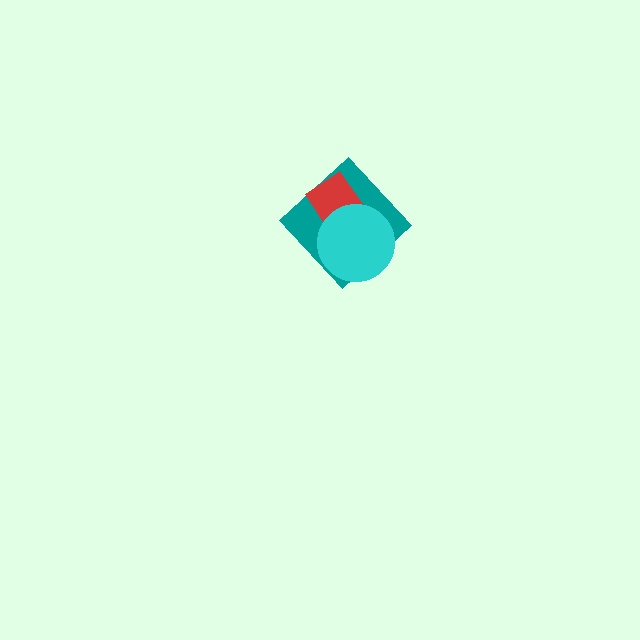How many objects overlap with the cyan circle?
2 objects overlap with the cyan circle.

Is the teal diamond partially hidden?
Yes, it is partially covered by another shape.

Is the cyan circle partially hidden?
No, no other shape covers it.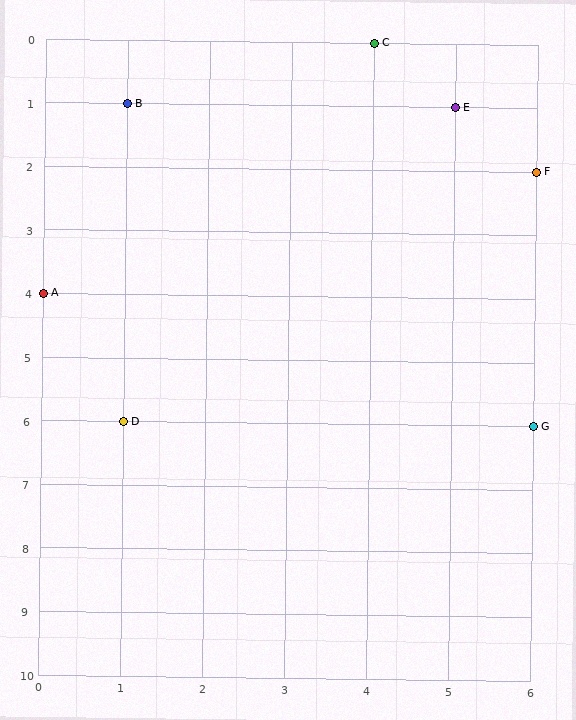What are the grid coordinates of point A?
Point A is at grid coordinates (0, 4).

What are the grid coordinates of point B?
Point B is at grid coordinates (1, 1).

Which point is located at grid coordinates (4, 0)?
Point C is at (4, 0).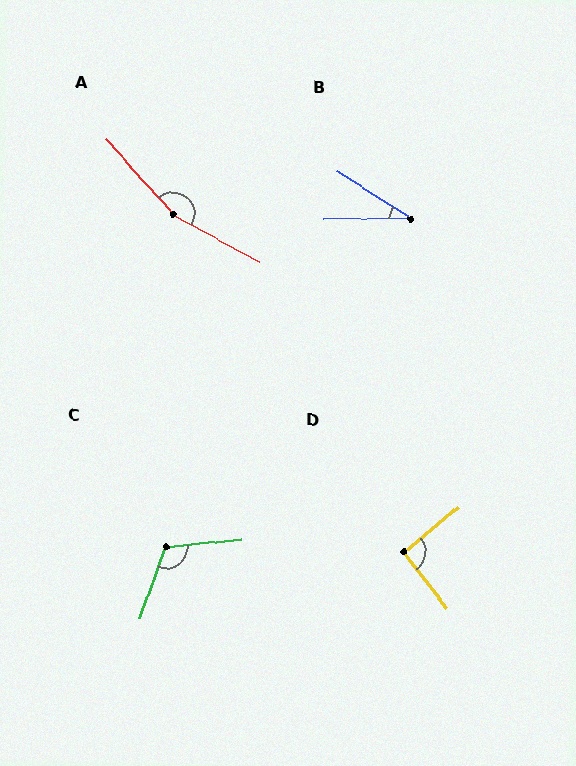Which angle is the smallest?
B, at approximately 34 degrees.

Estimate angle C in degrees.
Approximately 116 degrees.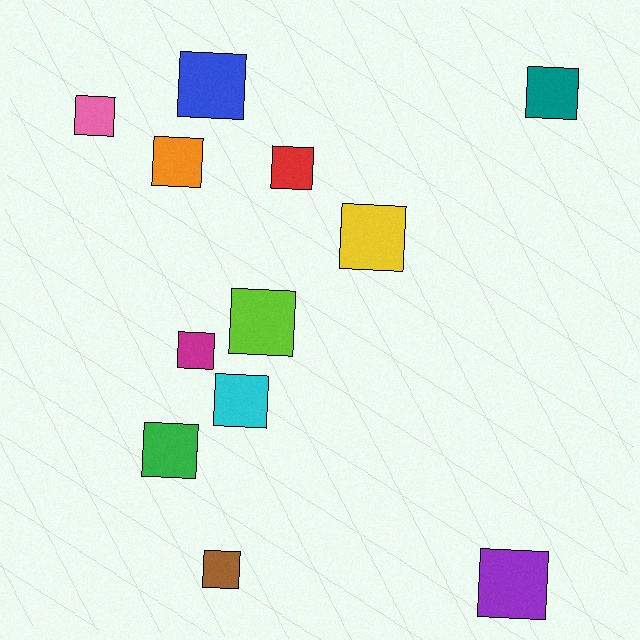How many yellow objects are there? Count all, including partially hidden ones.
There is 1 yellow object.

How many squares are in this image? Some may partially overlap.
There are 12 squares.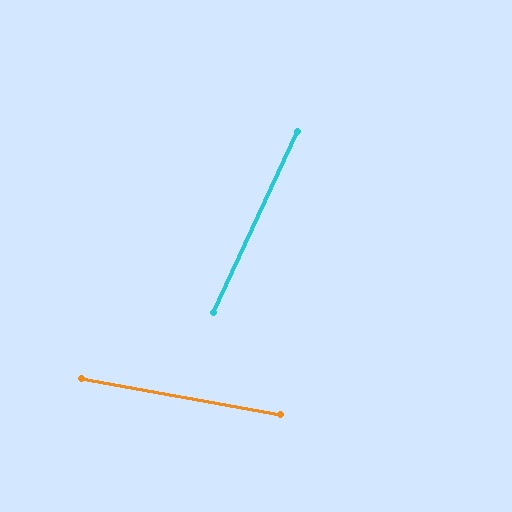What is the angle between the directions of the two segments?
Approximately 76 degrees.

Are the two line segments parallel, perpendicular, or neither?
Neither parallel nor perpendicular — they differ by about 76°.